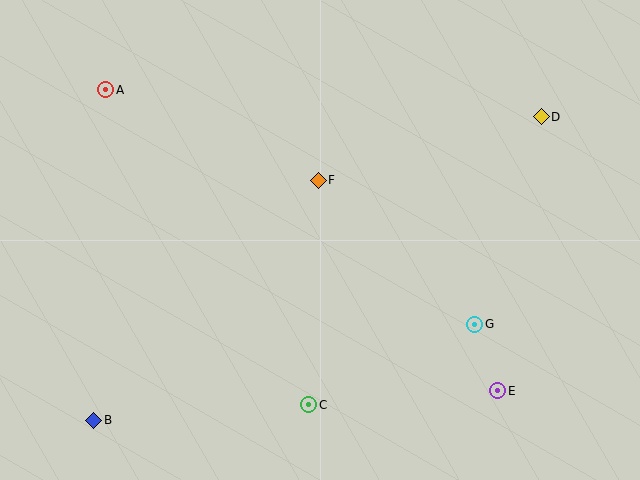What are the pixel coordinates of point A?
Point A is at (106, 90).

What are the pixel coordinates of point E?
Point E is at (498, 391).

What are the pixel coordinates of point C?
Point C is at (309, 405).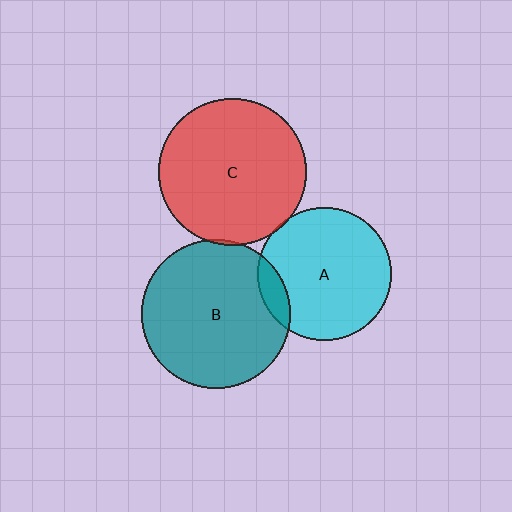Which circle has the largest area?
Circle B (teal).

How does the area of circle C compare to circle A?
Approximately 1.2 times.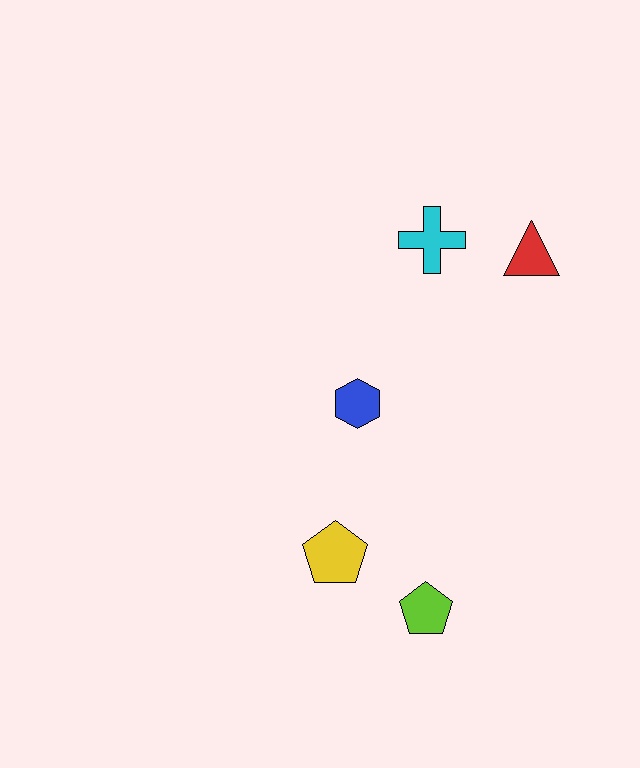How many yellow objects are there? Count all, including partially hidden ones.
There is 1 yellow object.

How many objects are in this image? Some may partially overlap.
There are 5 objects.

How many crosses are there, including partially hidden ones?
There is 1 cross.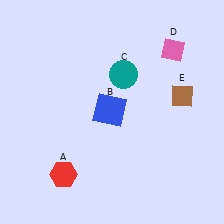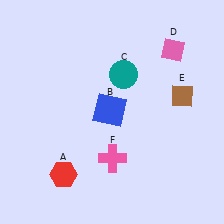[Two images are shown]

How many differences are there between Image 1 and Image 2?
There is 1 difference between the two images.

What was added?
A pink cross (F) was added in Image 2.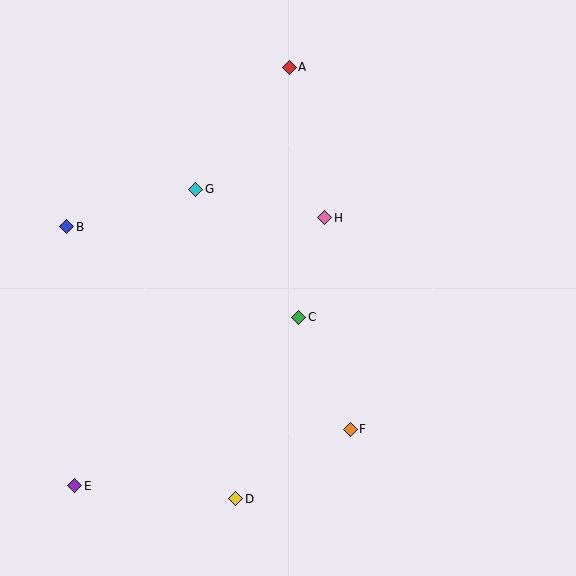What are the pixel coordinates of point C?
Point C is at (299, 317).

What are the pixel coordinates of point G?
Point G is at (196, 189).